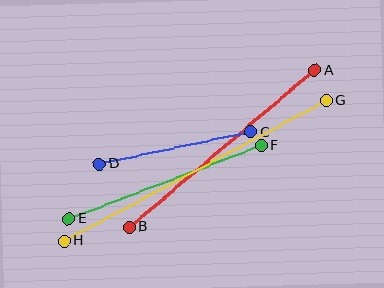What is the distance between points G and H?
The distance is approximately 298 pixels.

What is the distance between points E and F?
The distance is approximately 206 pixels.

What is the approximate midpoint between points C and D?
The midpoint is at approximately (175, 148) pixels.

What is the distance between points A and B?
The distance is approximately 243 pixels.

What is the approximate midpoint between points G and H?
The midpoint is at approximately (195, 171) pixels.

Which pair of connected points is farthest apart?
Points G and H are farthest apart.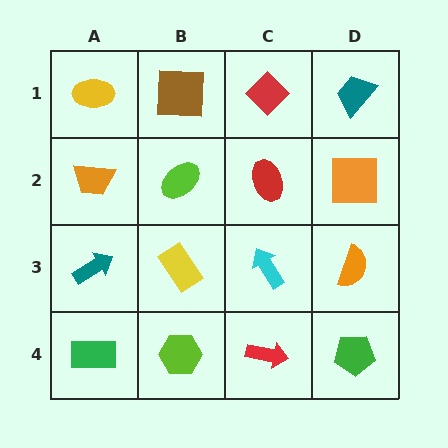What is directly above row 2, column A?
A yellow ellipse.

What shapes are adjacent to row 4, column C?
A cyan arrow (row 3, column C), a lime hexagon (row 4, column B), a green pentagon (row 4, column D).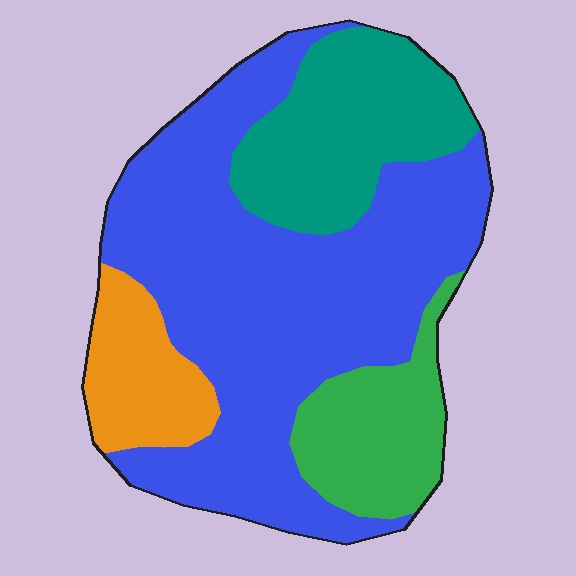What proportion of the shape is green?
Green takes up about one eighth (1/8) of the shape.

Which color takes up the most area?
Blue, at roughly 55%.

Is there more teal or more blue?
Blue.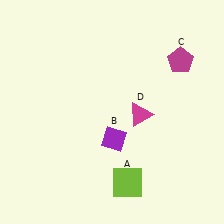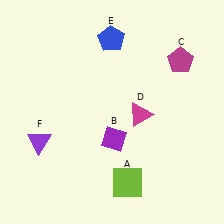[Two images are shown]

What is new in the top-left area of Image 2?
A blue pentagon (E) was added in the top-left area of Image 2.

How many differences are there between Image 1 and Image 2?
There are 2 differences between the two images.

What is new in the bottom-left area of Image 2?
A purple triangle (F) was added in the bottom-left area of Image 2.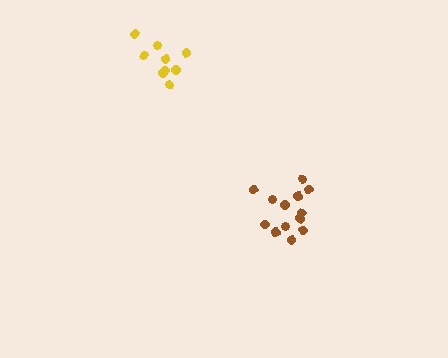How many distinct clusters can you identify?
There are 2 distinct clusters.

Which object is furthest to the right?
The brown cluster is rightmost.